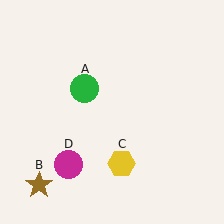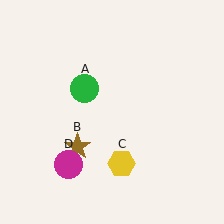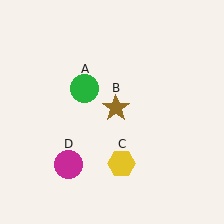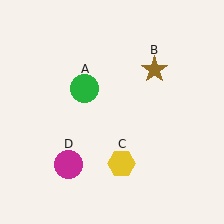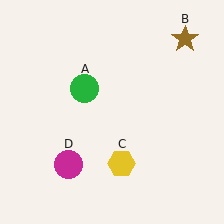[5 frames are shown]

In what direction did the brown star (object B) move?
The brown star (object B) moved up and to the right.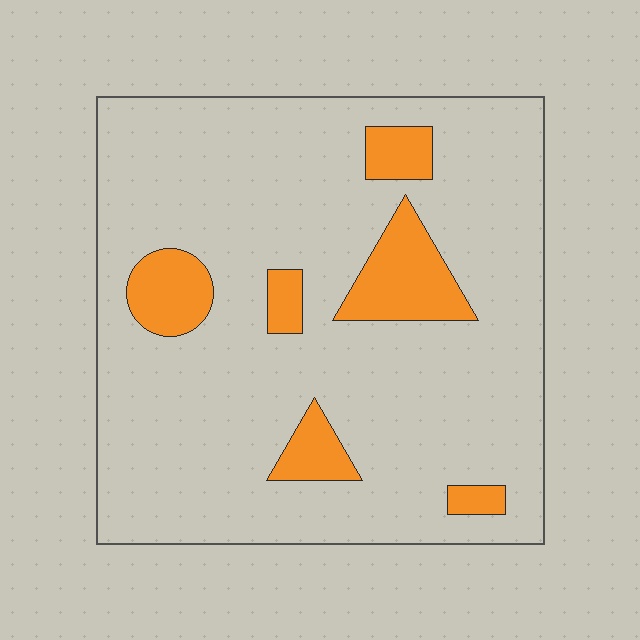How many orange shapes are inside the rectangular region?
6.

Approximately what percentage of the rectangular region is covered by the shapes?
Approximately 15%.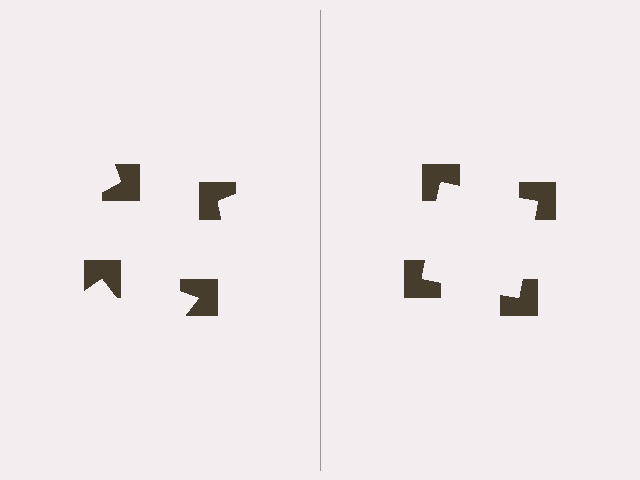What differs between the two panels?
The notched squares are positioned identically on both sides; only the wedge orientations differ. On the right they align to a square; on the left they are misaligned.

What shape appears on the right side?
An illusory square.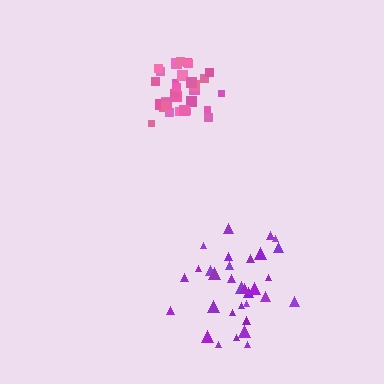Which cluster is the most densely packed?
Pink.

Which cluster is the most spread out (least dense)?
Purple.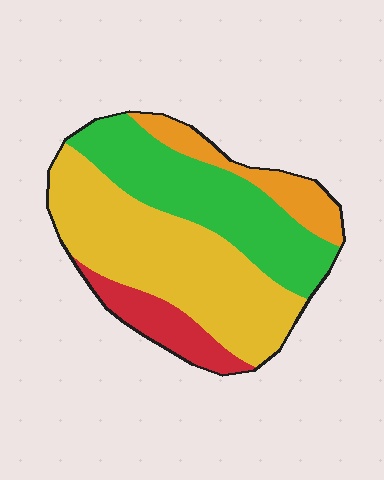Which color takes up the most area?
Yellow, at roughly 45%.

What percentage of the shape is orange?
Orange takes up less than a quarter of the shape.